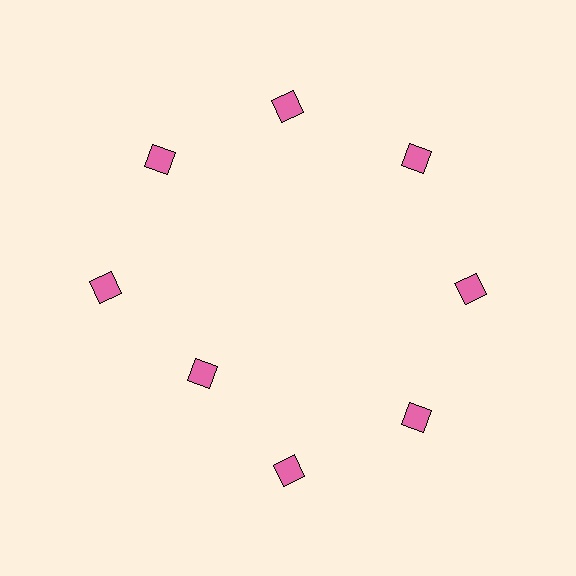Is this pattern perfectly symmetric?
No. The 8 pink diamonds are arranged in a ring, but one element near the 8 o'clock position is pulled inward toward the center, breaking the 8-fold rotational symmetry.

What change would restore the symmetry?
The symmetry would be restored by moving it outward, back onto the ring so that all 8 diamonds sit at equal angles and equal distance from the center.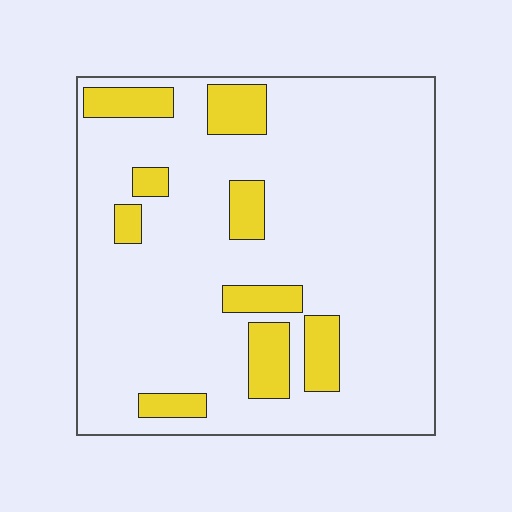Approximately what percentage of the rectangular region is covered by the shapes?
Approximately 15%.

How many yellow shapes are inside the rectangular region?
9.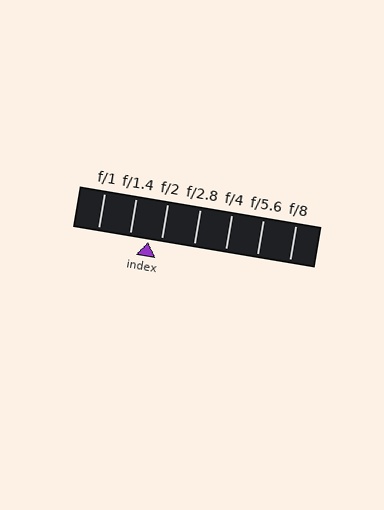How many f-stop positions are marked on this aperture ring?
There are 7 f-stop positions marked.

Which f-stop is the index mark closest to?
The index mark is closest to f/2.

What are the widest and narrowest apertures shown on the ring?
The widest aperture shown is f/1 and the narrowest is f/8.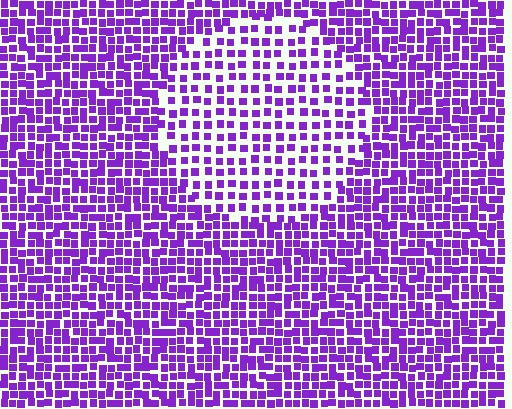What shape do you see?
I see a circle.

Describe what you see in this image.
The image contains small purple elements arranged at two different densities. A circle-shaped region is visible where the elements are less densely packed than the surrounding area.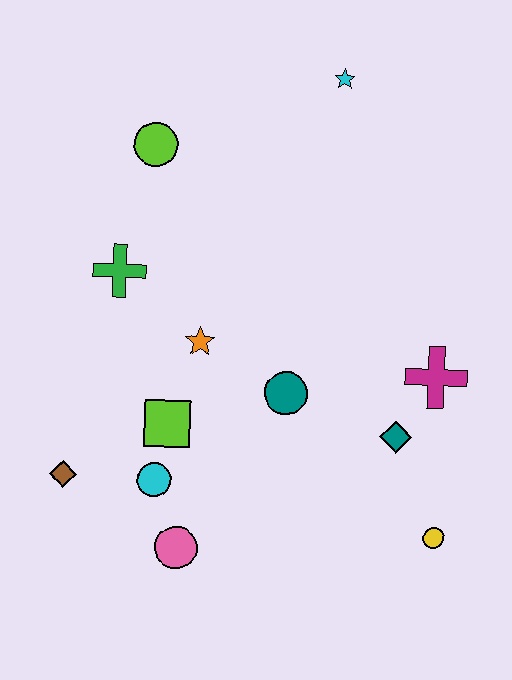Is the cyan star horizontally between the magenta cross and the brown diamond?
Yes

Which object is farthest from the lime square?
The cyan star is farthest from the lime square.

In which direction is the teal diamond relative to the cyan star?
The teal diamond is below the cyan star.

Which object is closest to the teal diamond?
The magenta cross is closest to the teal diamond.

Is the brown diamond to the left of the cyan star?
Yes